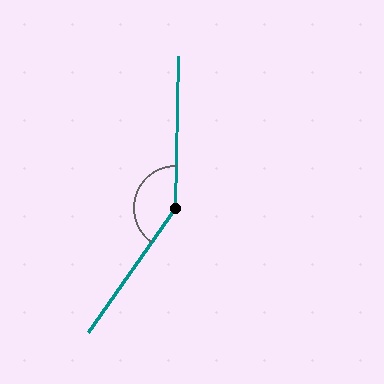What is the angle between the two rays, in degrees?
Approximately 146 degrees.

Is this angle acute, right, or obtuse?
It is obtuse.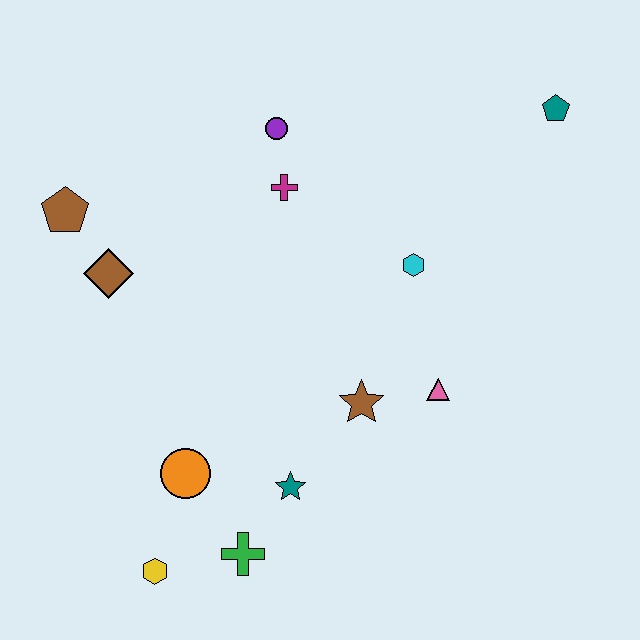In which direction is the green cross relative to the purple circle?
The green cross is below the purple circle.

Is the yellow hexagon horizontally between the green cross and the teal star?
No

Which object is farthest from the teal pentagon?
The yellow hexagon is farthest from the teal pentagon.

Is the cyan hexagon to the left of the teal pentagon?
Yes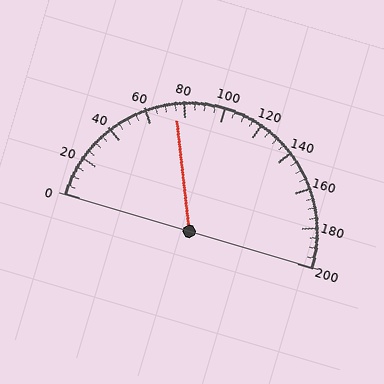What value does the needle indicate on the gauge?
The needle indicates approximately 75.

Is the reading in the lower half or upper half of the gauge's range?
The reading is in the lower half of the range (0 to 200).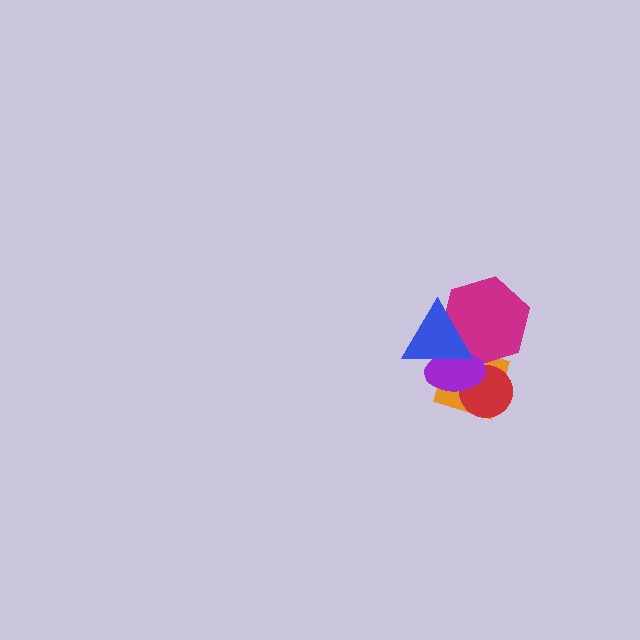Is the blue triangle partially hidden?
No, no other shape covers it.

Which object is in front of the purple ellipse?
The blue triangle is in front of the purple ellipse.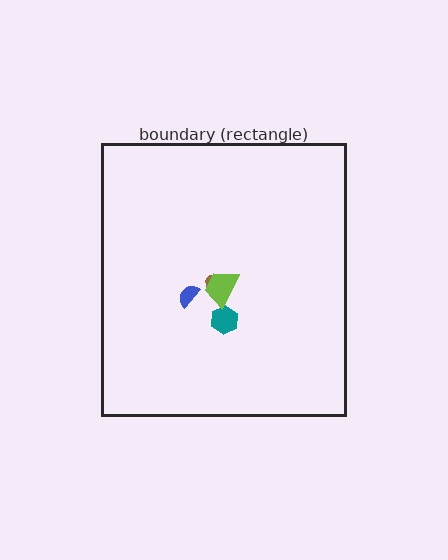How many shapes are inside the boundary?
4 inside, 0 outside.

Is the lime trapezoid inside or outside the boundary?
Inside.